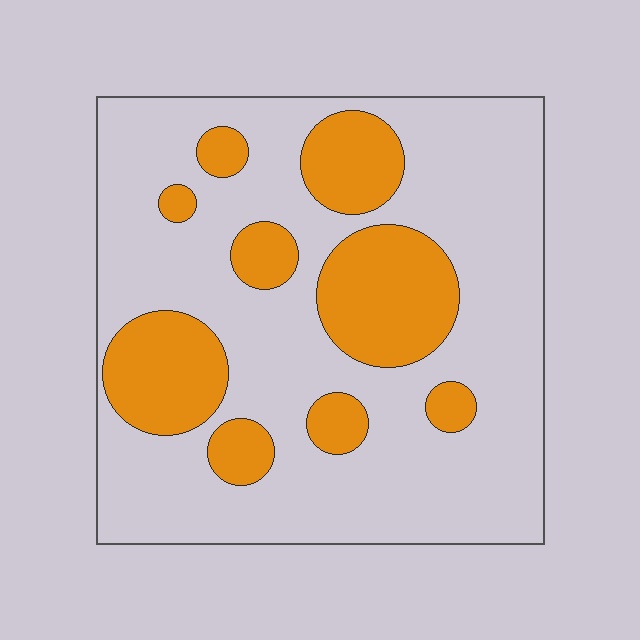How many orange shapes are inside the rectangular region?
9.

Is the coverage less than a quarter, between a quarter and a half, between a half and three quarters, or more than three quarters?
Between a quarter and a half.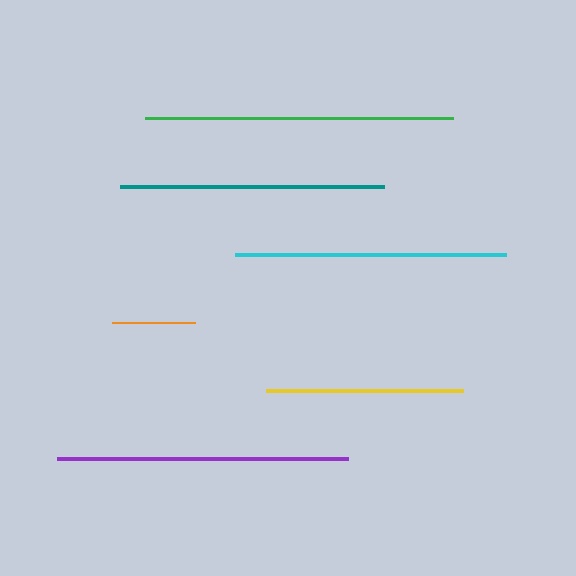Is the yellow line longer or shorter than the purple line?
The purple line is longer than the yellow line.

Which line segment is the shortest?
The orange line is the shortest at approximately 83 pixels.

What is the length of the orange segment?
The orange segment is approximately 83 pixels long.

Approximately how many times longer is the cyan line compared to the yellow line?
The cyan line is approximately 1.4 times the length of the yellow line.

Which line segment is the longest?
The green line is the longest at approximately 308 pixels.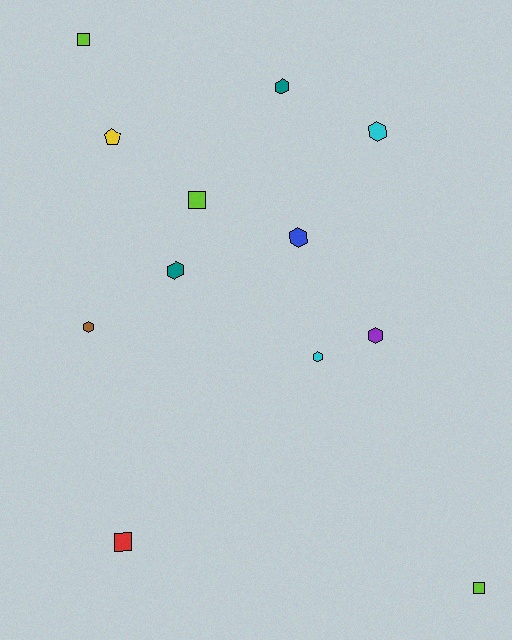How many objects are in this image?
There are 12 objects.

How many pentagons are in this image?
There is 1 pentagon.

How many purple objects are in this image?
There is 1 purple object.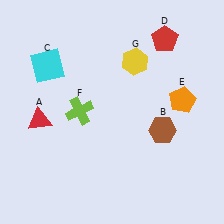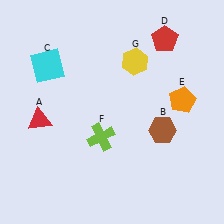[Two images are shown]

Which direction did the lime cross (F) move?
The lime cross (F) moved down.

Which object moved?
The lime cross (F) moved down.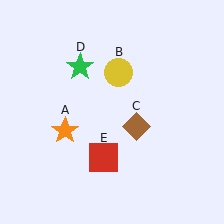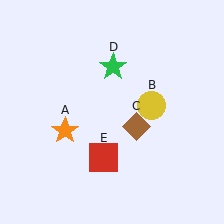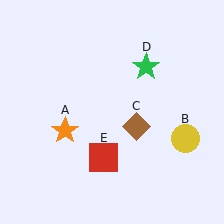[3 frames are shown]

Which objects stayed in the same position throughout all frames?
Orange star (object A) and brown diamond (object C) and red square (object E) remained stationary.